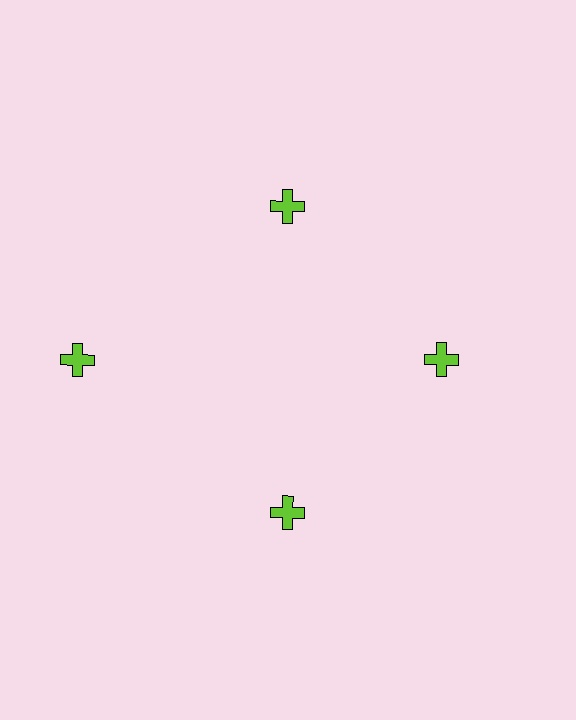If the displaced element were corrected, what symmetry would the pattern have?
It would have 4-fold rotational symmetry — the pattern would map onto itself every 90 degrees.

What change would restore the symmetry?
The symmetry would be restored by moving it inward, back onto the ring so that all 4 crosses sit at equal angles and equal distance from the center.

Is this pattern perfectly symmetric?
No. The 4 lime crosses are arranged in a ring, but one element near the 9 o'clock position is pushed outward from the center, breaking the 4-fold rotational symmetry.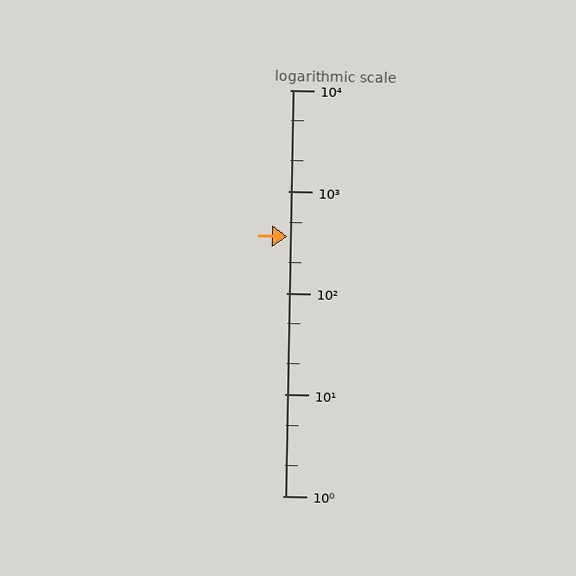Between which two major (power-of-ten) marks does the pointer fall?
The pointer is between 100 and 1000.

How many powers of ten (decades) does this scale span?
The scale spans 4 decades, from 1 to 10000.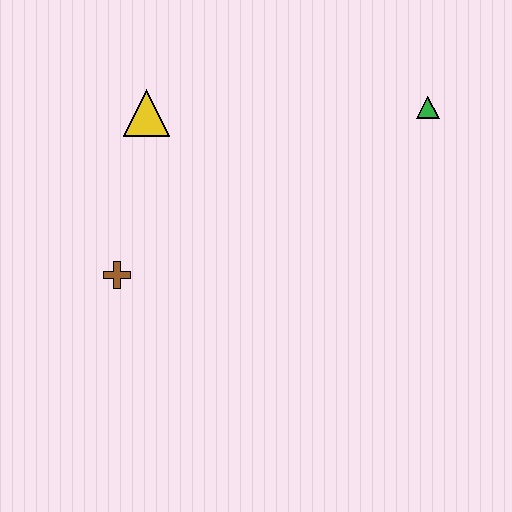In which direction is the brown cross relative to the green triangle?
The brown cross is to the left of the green triangle.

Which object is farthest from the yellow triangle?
The green triangle is farthest from the yellow triangle.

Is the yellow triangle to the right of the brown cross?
Yes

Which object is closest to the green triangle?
The yellow triangle is closest to the green triangle.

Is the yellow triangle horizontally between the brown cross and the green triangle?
Yes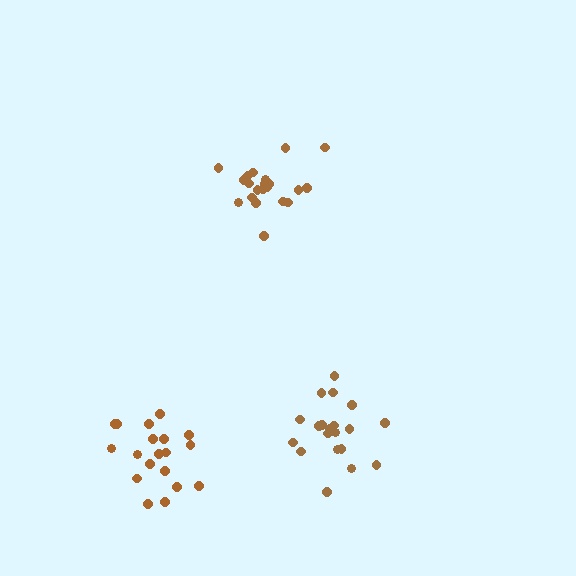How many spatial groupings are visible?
There are 3 spatial groupings.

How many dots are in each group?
Group 1: 20 dots, Group 2: 21 dots, Group 3: 19 dots (60 total).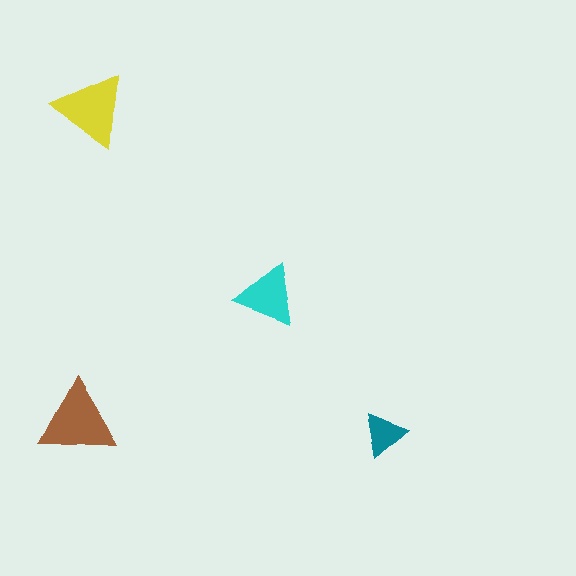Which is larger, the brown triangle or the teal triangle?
The brown one.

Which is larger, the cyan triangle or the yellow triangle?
The yellow one.